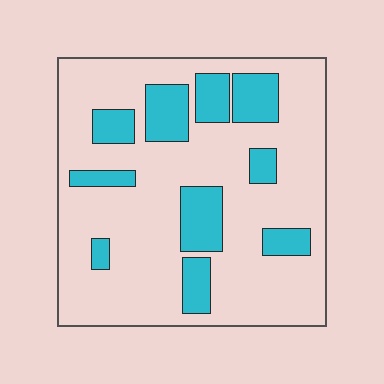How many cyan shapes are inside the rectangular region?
10.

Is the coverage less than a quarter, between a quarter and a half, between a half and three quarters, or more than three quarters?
Less than a quarter.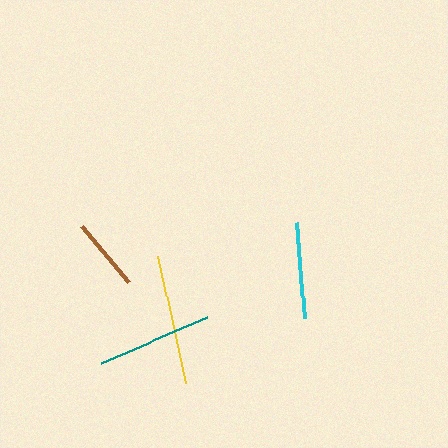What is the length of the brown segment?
The brown segment is approximately 73 pixels long.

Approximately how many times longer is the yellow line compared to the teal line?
The yellow line is approximately 1.1 times the length of the teal line.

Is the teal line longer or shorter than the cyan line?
The teal line is longer than the cyan line.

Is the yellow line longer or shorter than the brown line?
The yellow line is longer than the brown line.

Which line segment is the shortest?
The brown line is the shortest at approximately 73 pixels.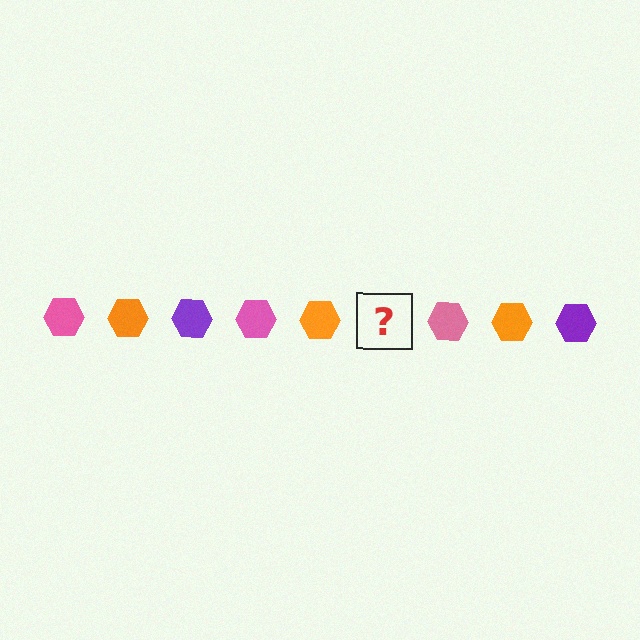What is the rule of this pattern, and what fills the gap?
The rule is that the pattern cycles through pink, orange, purple hexagons. The gap should be filled with a purple hexagon.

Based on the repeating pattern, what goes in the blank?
The blank should be a purple hexagon.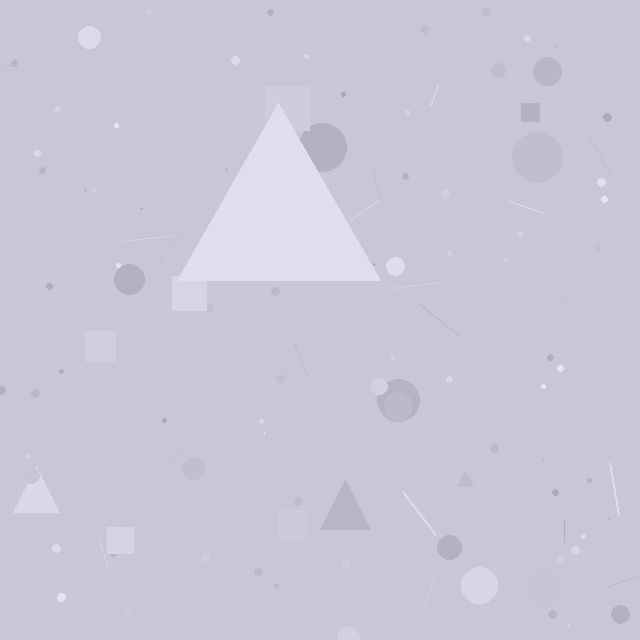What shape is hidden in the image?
A triangle is hidden in the image.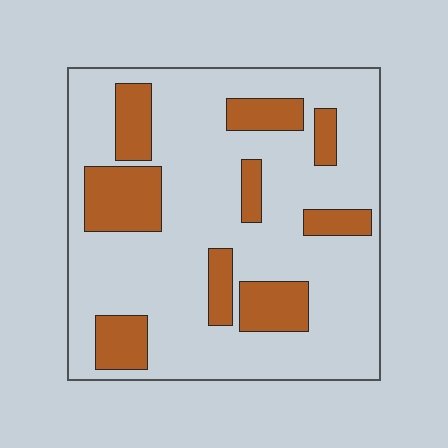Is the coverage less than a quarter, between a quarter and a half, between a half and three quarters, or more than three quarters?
Less than a quarter.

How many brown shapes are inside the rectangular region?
9.